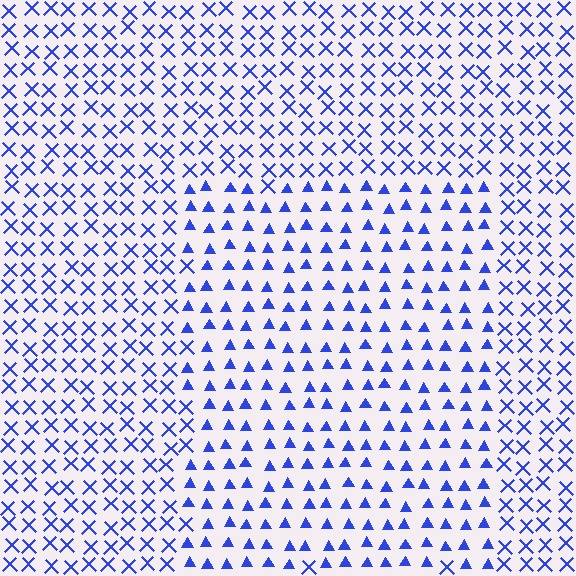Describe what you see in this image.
The image is filled with small blue elements arranged in a uniform grid. A rectangle-shaped region contains triangles, while the surrounding area contains X marks. The boundary is defined purely by the change in element shape.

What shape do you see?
I see a rectangle.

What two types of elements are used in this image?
The image uses triangles inside the rectangle region and X marks outside it.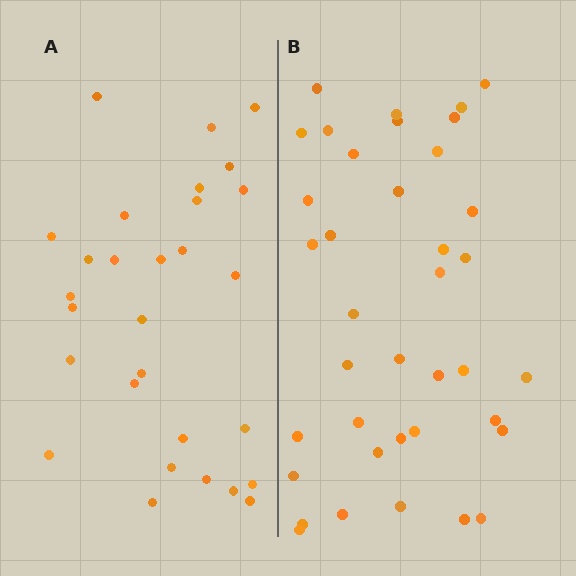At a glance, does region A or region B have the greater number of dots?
Region B (the right region) has more dots.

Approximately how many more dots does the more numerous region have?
Region B has roughly 8 or so more dots than region A.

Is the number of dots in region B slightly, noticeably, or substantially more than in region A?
Region B has noticeably more, but not dramatically so. The ratio is roughly 1.3 to 1.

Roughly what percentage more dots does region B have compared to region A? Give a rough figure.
About 30% more.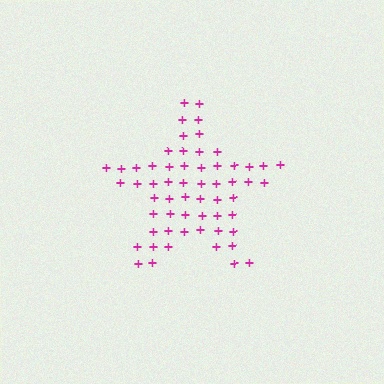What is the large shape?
The large shape is a star.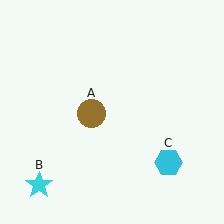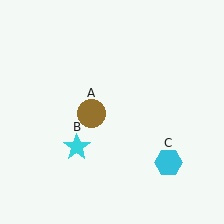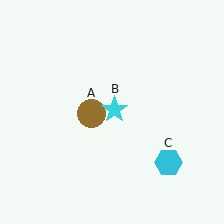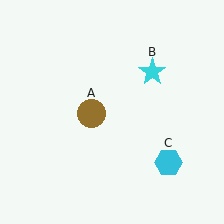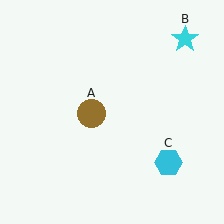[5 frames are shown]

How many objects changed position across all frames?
1 object changed position: cyan star (object B).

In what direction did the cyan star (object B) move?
The cyan star (object B) moved up and to the right.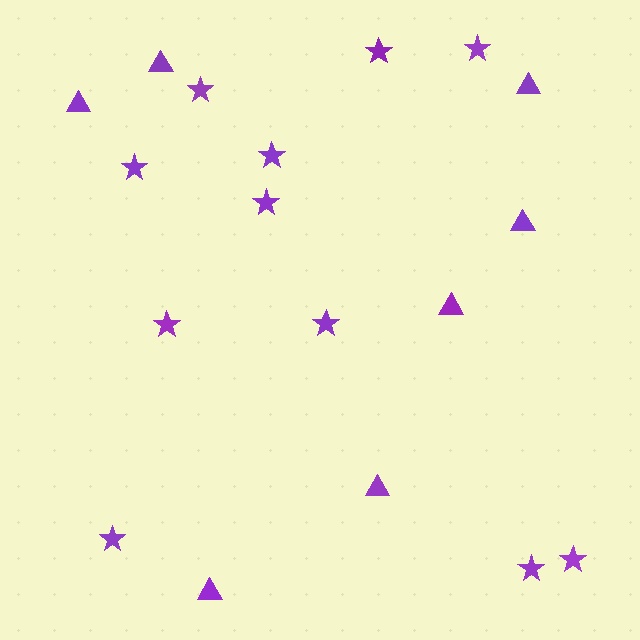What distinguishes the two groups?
There are 2 groups: one group of triangles (7) and one group of stars (11).